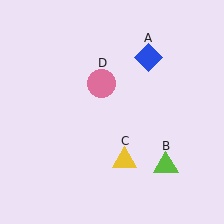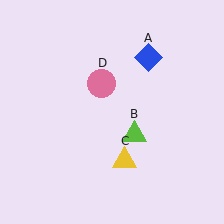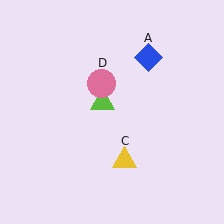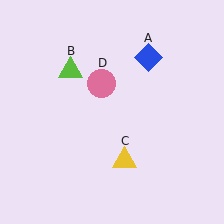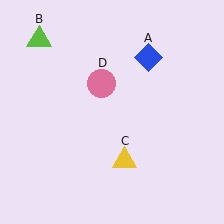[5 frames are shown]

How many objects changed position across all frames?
1 object changed position: lime triangle (object B).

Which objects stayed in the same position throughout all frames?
Blue diamond (object A) and yellow triangle (object C) and pink circle (object D) remained stationary.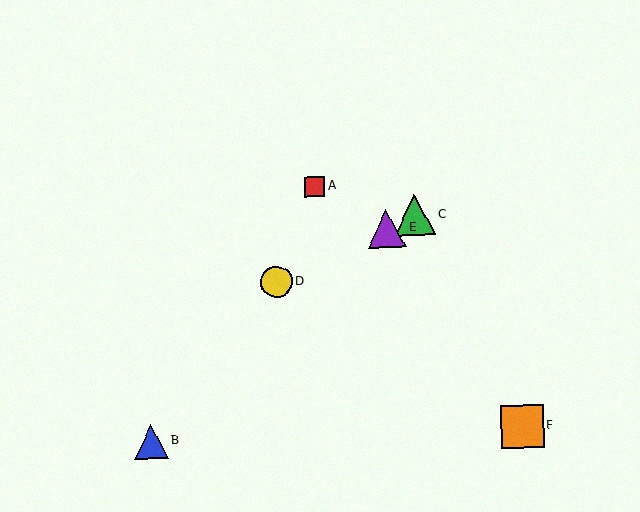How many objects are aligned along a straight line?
3 objects (C, D, E) are aligned along a straight line.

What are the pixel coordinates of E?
Object E is at (386, 228).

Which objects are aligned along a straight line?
Objects C, D, E are aligned along a straight line.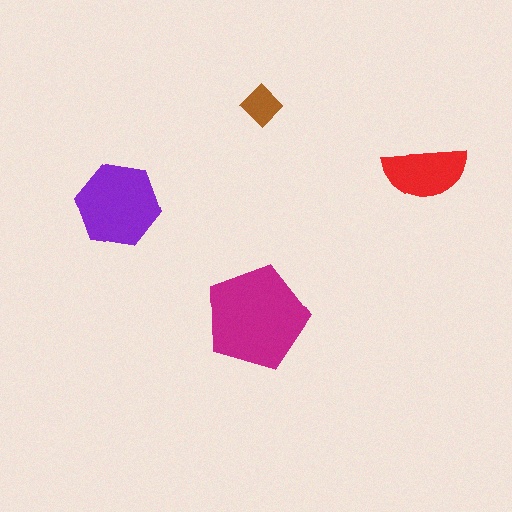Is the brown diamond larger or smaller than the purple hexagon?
Smaller.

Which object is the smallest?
The brown diamond.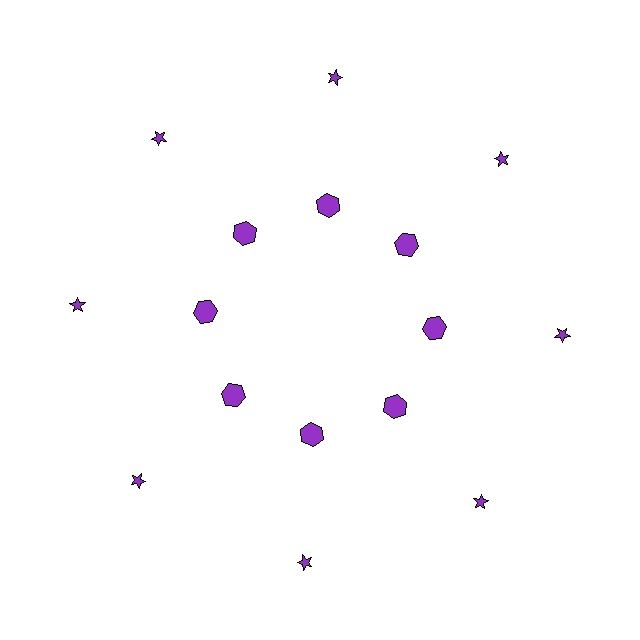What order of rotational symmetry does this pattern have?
This pattern has 8-fold rotational symmetry.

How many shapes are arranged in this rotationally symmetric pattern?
There are 16 shapes, arranged in 8 groups of 2.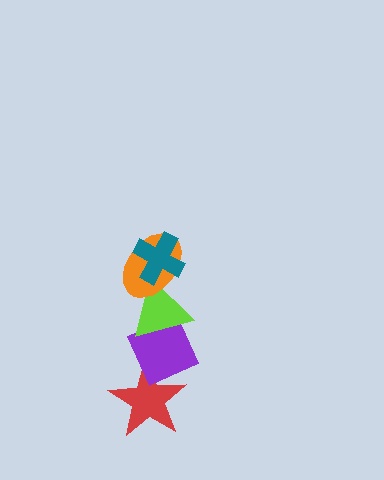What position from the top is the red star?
The red star is 5th from the top.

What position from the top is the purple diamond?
The purple diamond is 4th from the top.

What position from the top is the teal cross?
The teal cross is 1st from the top.